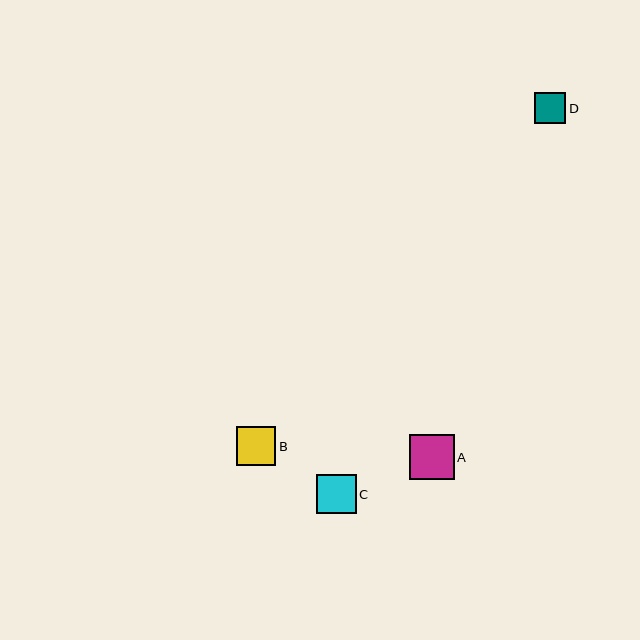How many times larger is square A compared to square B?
Square A is approximately 1.1 times the size of square B.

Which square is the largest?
Square A is the largest with a size of approximately 44 pixels.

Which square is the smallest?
Square D is the smallest with a size of approximately 31 pixels.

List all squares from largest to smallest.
From largest to smallest: A, C, B, D.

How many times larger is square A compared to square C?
Square A is approximately 1.1 times the size of square C.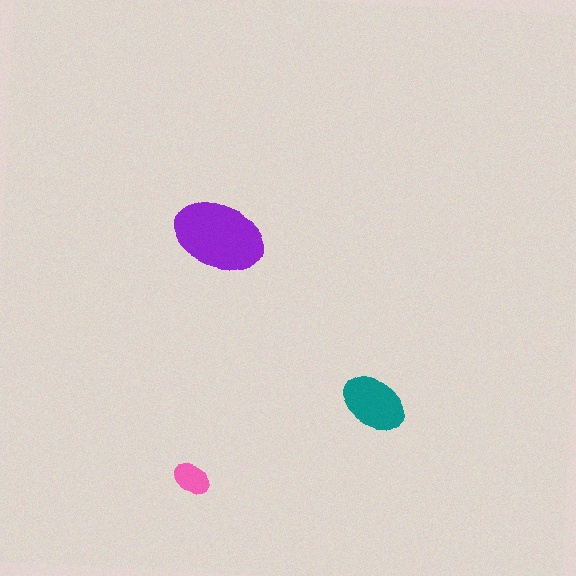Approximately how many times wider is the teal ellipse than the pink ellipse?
About 1.5 times wider.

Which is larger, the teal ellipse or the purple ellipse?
The purple one.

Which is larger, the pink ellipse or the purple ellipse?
The purple one.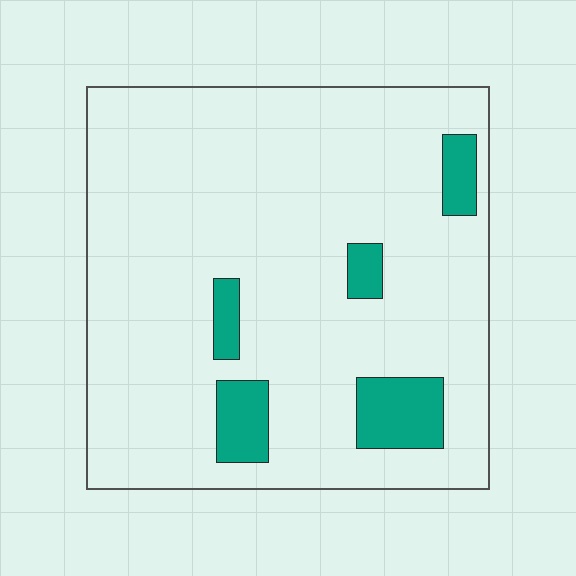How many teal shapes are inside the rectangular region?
5.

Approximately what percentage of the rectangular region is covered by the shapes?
Approximately 10%.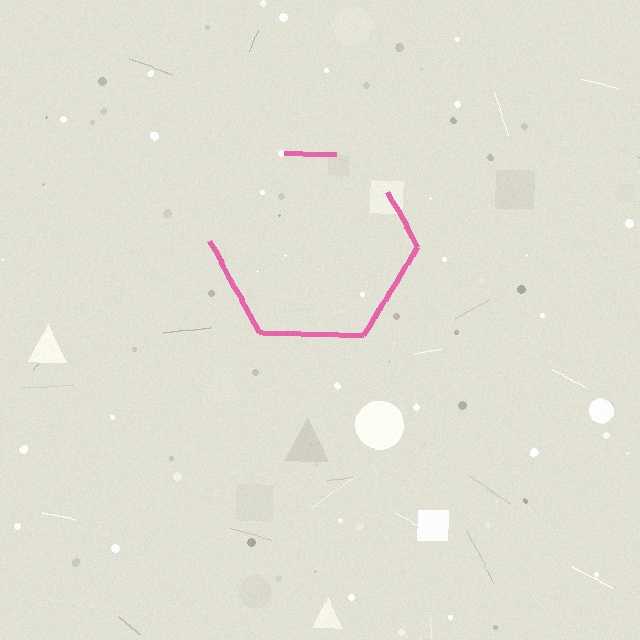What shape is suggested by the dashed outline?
The dashed outline suggests a hexagon.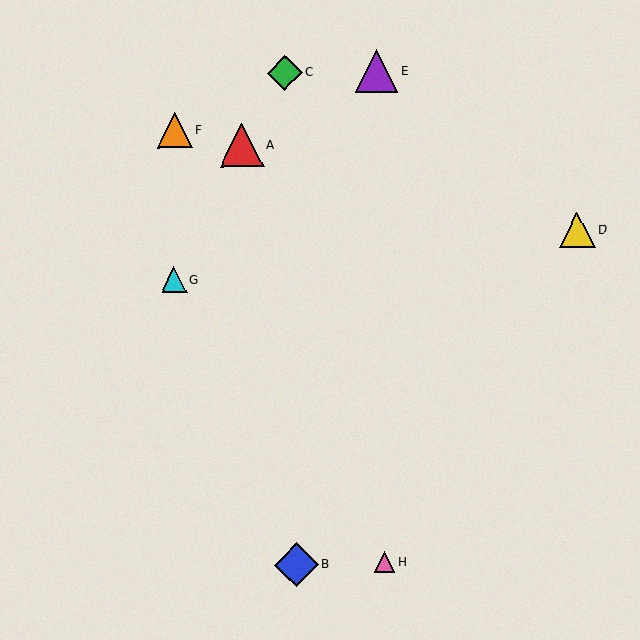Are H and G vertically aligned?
No, H is at x≈384 and G is at x≈174.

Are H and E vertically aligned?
Yes, both are at x≈384.